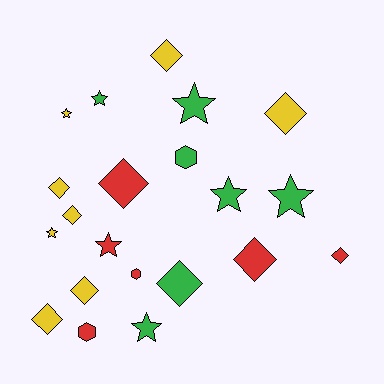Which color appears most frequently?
Yellow, with 8 objects.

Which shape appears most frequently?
Diamond, with 10 objects.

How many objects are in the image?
There are 21 objects.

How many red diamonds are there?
There are 3 red diamonds.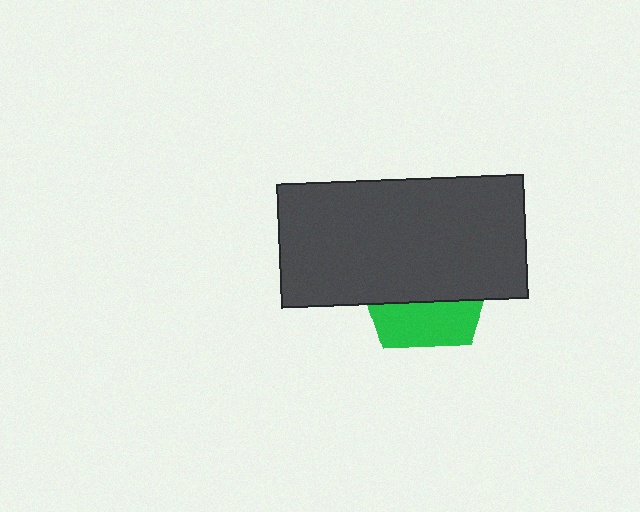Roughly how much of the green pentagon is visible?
A small part of it is visible (roughly 33%).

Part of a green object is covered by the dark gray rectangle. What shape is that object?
It is a pentagon.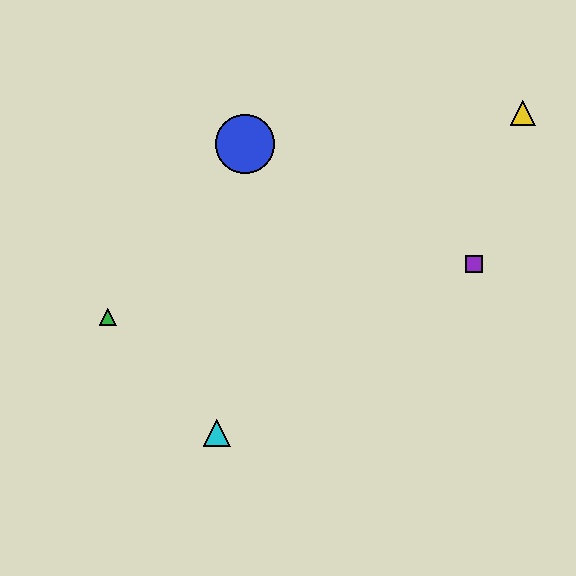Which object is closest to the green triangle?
The cyan triangle is closest to the green triangle.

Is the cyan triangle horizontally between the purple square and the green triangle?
Yes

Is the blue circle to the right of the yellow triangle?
No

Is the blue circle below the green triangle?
No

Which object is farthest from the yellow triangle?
The green triangle is farthest from the yellow triangle.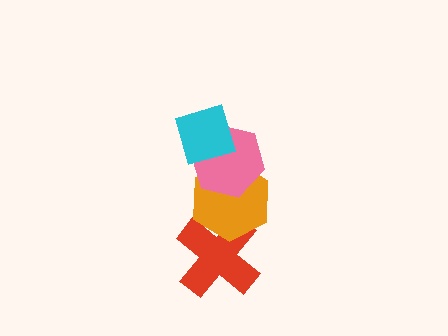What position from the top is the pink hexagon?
The pink hexagon is 2nd from the top.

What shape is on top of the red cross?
The orange hexagon is on top of the red cross.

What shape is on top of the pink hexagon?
The cyan diamond is on top of the pink hexagon.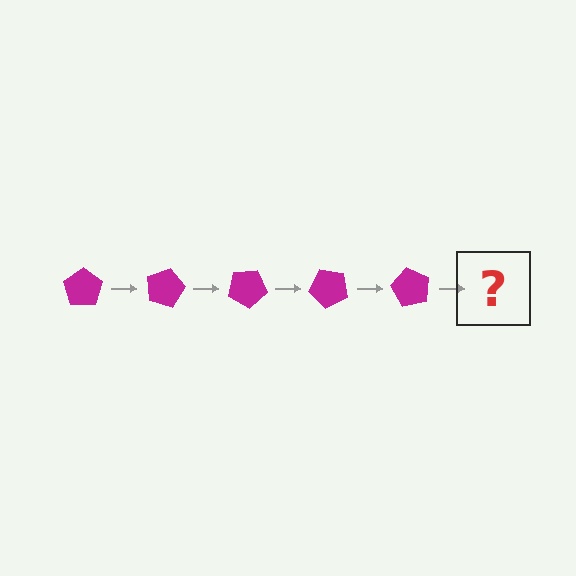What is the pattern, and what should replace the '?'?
The pattern is that the pentagon rotates 15 degrees each step. The '?' should be a magenta pentagon rotated 75 degrees.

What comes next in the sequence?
The next element should be a magenta pentagon rotated 75 degrees.